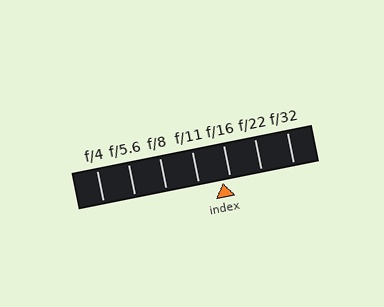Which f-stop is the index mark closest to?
The index mark is closest to f/16.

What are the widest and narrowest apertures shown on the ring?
The widest aperture shown is f/4 and the narrowest is f/32.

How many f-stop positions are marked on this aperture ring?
There are 7 f-stop positions marked.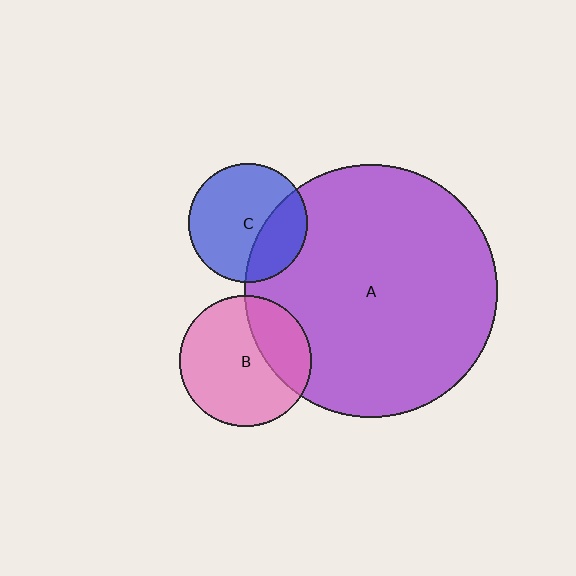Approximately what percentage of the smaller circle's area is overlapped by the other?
Approximately 30%.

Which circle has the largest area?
Circle A (purple).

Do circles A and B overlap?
Yes.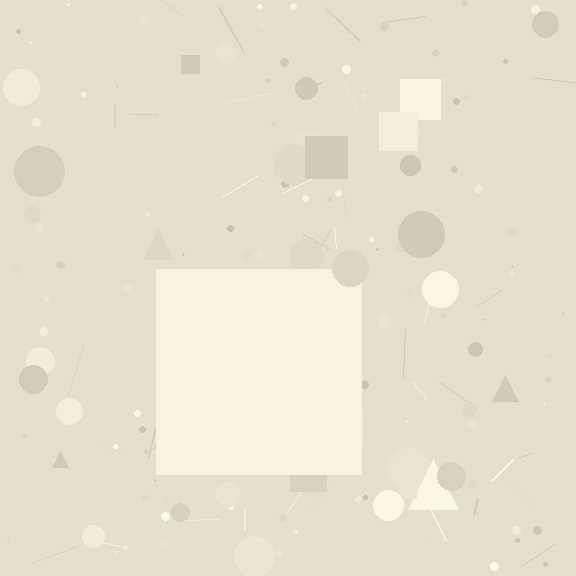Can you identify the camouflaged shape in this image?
The camouflaged shape is a square.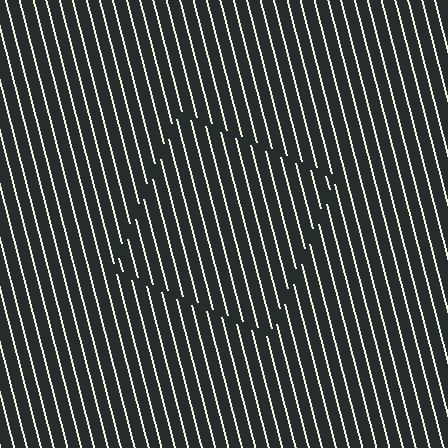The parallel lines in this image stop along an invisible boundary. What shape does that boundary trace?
An illusory square. The interior of the shape contains the same grating, shifted by half a period — the contour is defined by the phase discontinuity where line-ends from the inner and outer gratings abut.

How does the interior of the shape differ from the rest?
The interior of the shape contains the same grating, shifted by half a period — the contour is defined by the phase discontinuity where line-ends from the inner and outer gratings abut.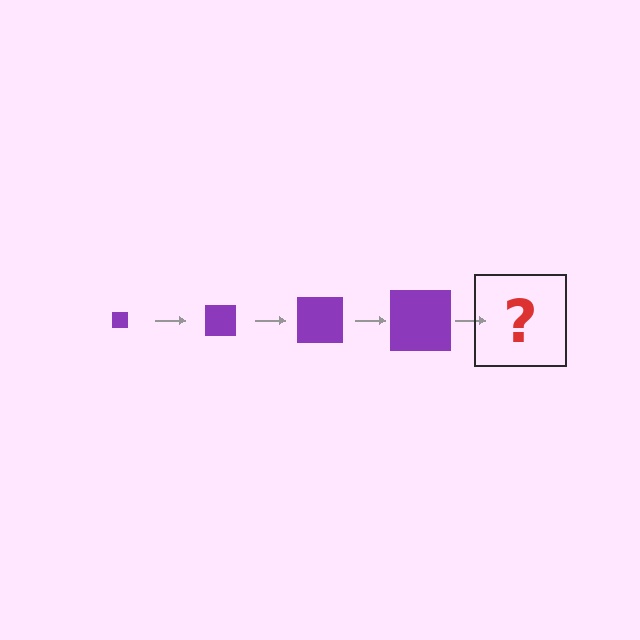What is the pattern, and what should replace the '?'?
The pattern is that the square gets progressively larger each step. The '?' should be a purple square, larger than the previous one.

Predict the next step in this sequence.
The next step is a purple square, larger than the previous one.